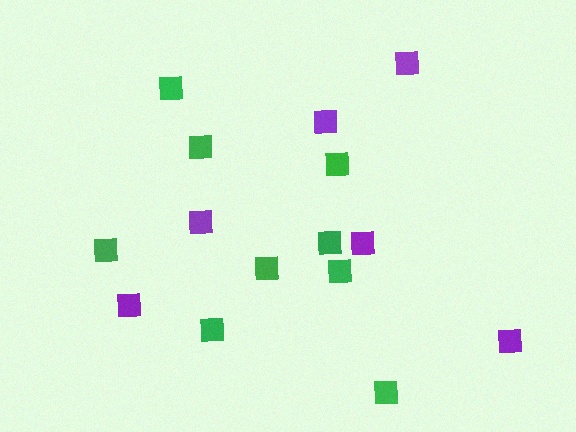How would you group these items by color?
There are 2 groups: one group of purple squares (6) and one group of green squares (9).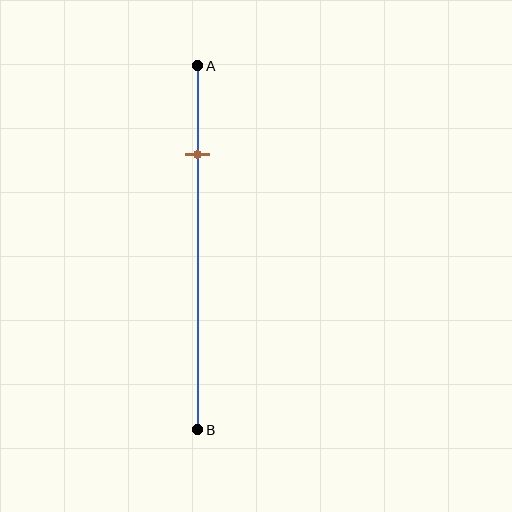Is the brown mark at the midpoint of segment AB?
No, the mark is at about 25% from A, not at the 50% midpoint.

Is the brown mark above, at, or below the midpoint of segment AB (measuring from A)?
The brown mark is above the midpoint of segment AB.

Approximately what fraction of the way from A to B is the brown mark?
The brown mark is approximately 25% of the way from A to B.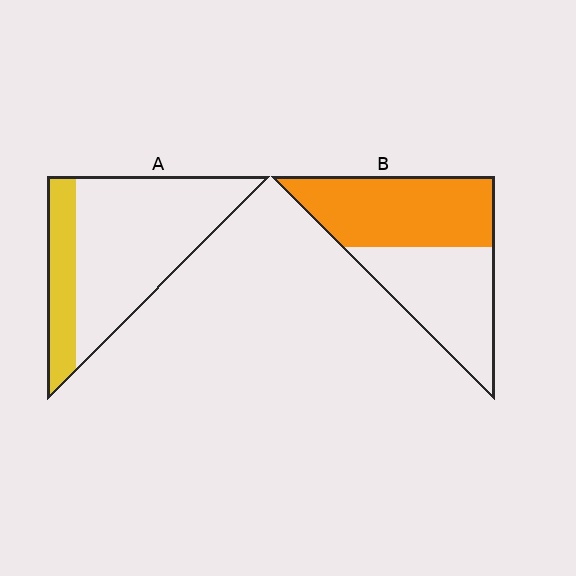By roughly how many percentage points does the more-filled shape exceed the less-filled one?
By roughly 30 percentage points (B over A).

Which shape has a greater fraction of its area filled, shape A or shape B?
Shape B.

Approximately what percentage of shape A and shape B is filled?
A is approximately 25% and B is approximately 55%.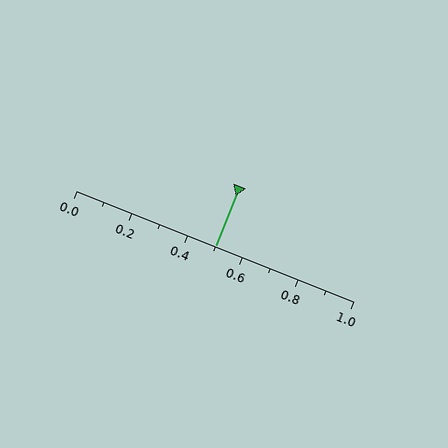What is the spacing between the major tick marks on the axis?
The major ticks are spaced 0.2 apart.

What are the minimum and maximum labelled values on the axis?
The axis runs from 0.0 to 1.0.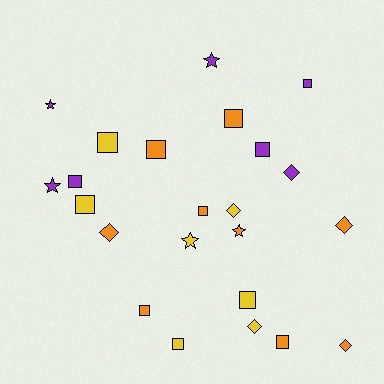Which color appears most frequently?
Orange, with 9 objects.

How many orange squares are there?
There are 5 orange squares.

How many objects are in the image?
There are 23 objects.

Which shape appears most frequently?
Square, with 12 objects.